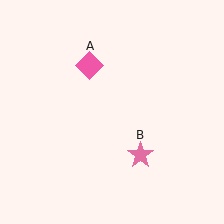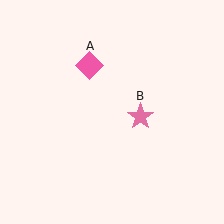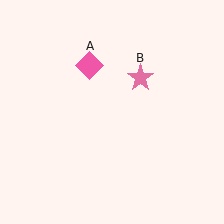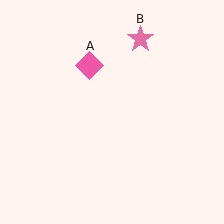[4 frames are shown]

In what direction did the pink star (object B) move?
The pink star (object B) moved up.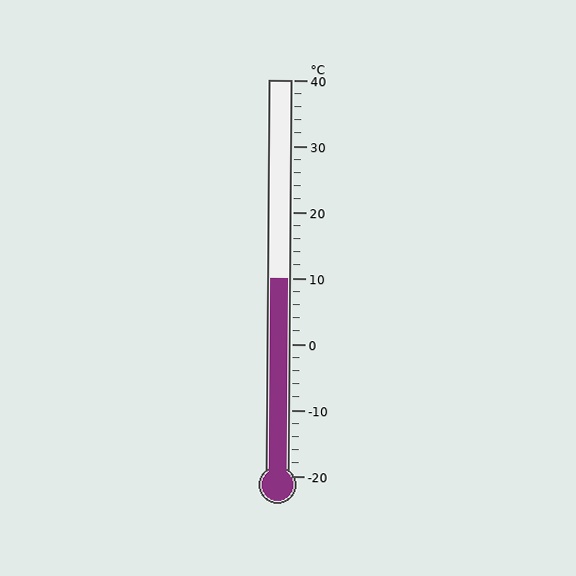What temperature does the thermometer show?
The thermometer shows approximately 10°C.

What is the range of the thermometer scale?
The thermometer scale ranges from -20°C to 40°C.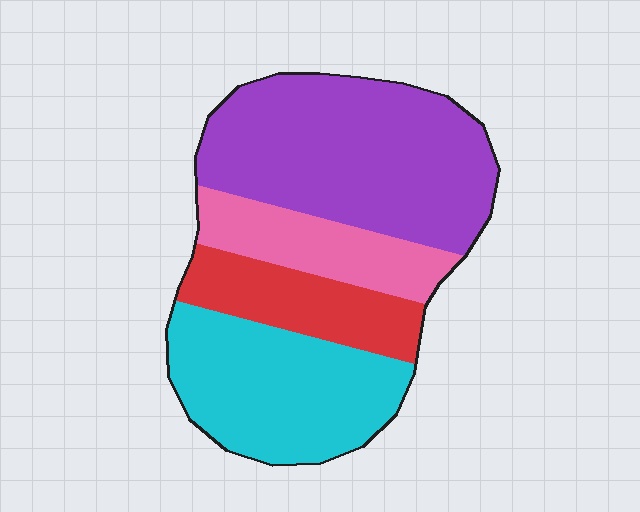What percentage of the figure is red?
Red takes up about one sixth (1/6) of the figure.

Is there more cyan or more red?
Cyan.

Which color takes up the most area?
Purple, at roughly 40%.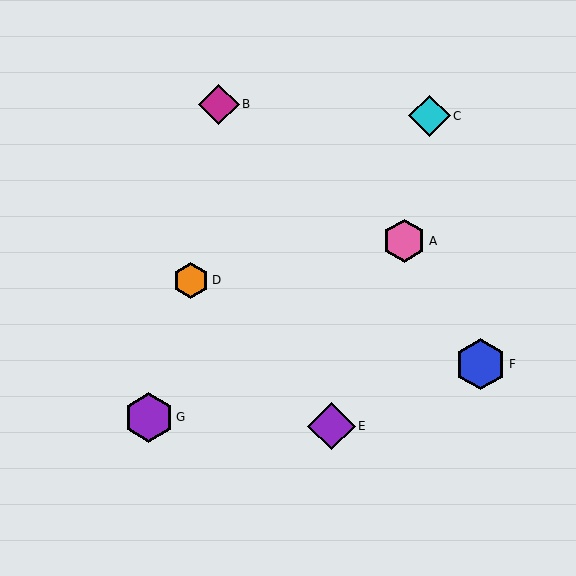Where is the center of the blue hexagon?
The center of the blue hexagon is at (480, 364).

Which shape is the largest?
The blue hexagon (labeled F) is the largest.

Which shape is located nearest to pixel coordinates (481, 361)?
The blue hexagon (labeled F) at (480, 364) is nearest to that location.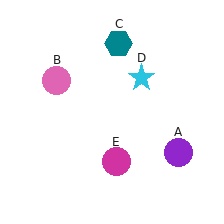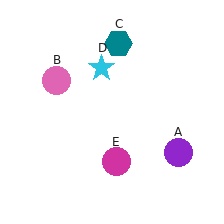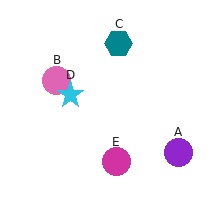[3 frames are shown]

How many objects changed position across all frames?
1 object changed position: cyan star (object D).